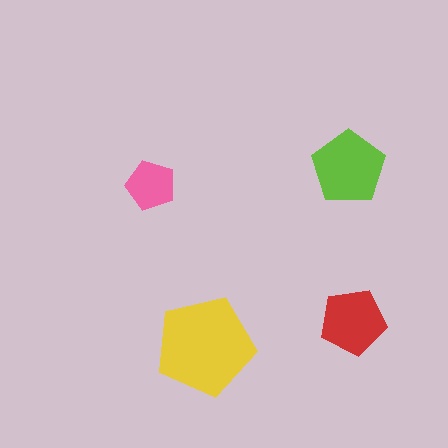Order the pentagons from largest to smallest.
the yellow one, the lime one, the red one, the pink one.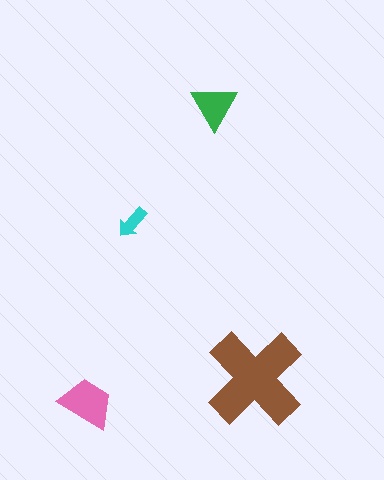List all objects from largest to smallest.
The brown cross, the pink trapezoid, the green triangle, the cyan arrow.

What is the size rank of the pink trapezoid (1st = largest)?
2nd.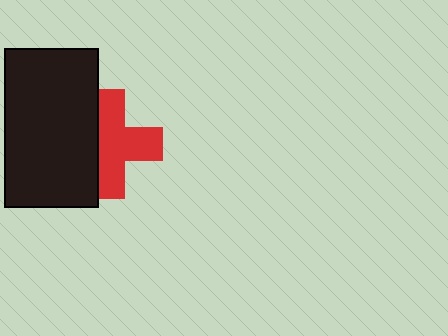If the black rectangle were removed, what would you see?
You would see the complete red cross.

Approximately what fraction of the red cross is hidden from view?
Roughly 34% of the red cross is hidden behind the black rectangle.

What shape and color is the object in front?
The object in front is a black rectangle.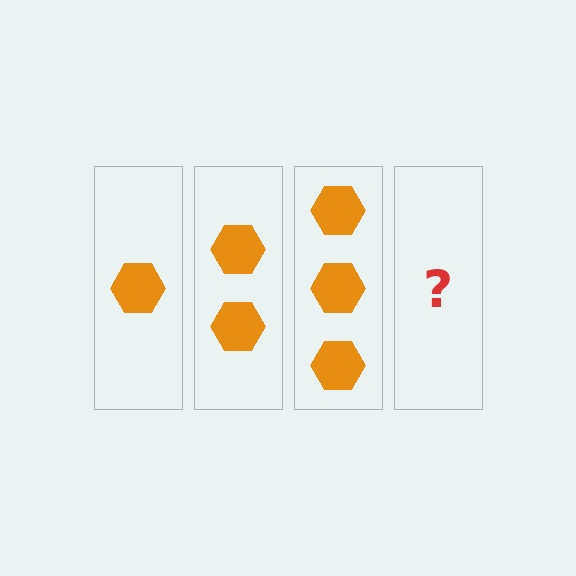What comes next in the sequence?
The next element should be 4 hexagons.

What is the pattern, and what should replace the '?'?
The pattern is that each step adds one more hexagon. The '?' should be 4 hexagons.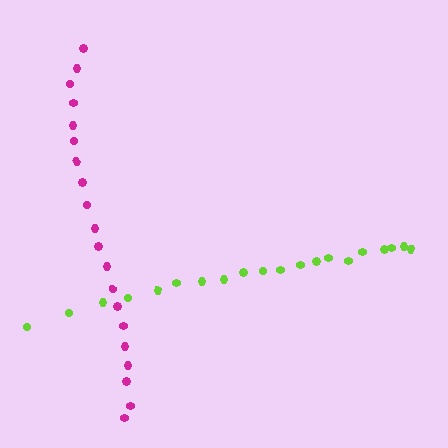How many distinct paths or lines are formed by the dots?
There are 2 distinct paths.